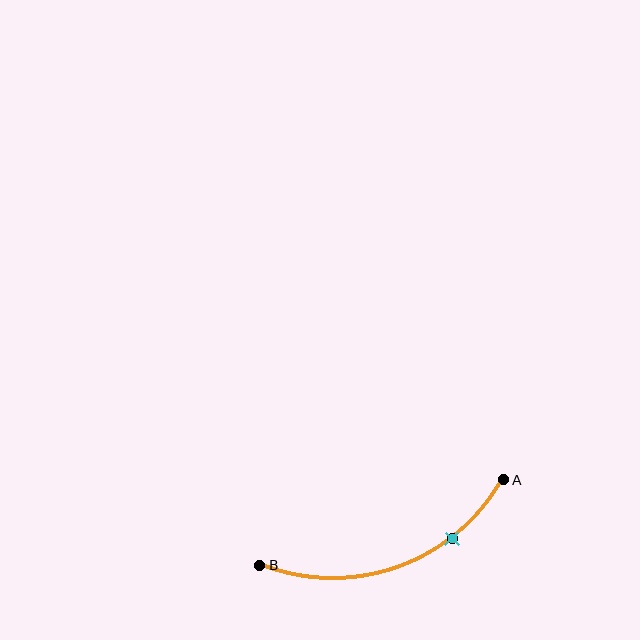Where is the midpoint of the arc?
The arc midpoint is the point on the curve farthest from the straight line joining A and B. It sits below that line.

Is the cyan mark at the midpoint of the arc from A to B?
No. The cyan mark lies on the arc but is closer to endpoint A. The arc midpoint would be at the point on the curve equidistant along the arc from both A and B.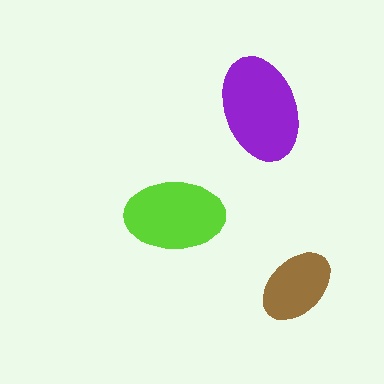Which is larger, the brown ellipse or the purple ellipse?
The purple one.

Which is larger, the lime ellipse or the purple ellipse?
The purple one.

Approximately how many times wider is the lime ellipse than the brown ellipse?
About 1.5 times wider.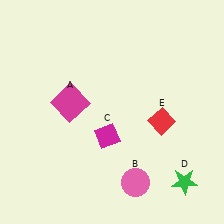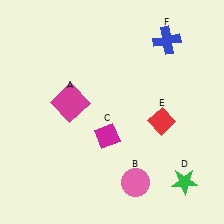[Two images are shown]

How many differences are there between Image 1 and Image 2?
There is 1 difference between the two images.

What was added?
A blue cross (F) was added in Image 2.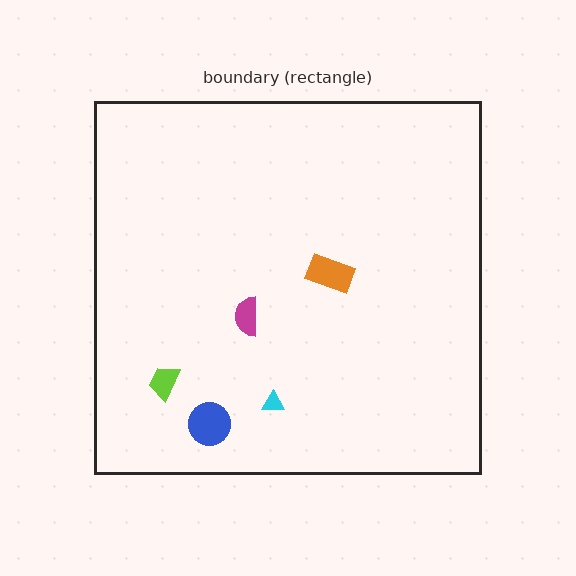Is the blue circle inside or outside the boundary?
Inside.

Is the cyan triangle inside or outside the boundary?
Inside.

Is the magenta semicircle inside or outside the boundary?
Inside.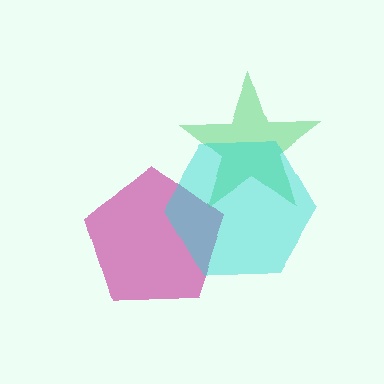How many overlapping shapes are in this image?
There are 3 overlapping shapes in the image.